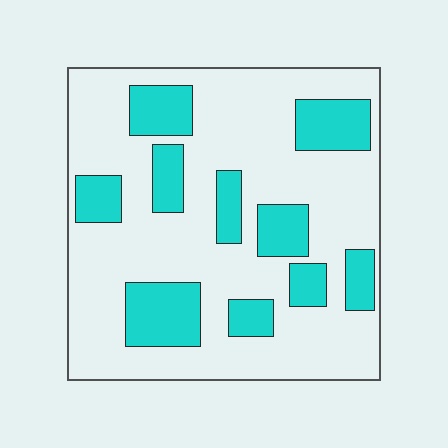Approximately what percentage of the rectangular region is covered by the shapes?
Approximately 25%.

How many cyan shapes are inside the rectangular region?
10.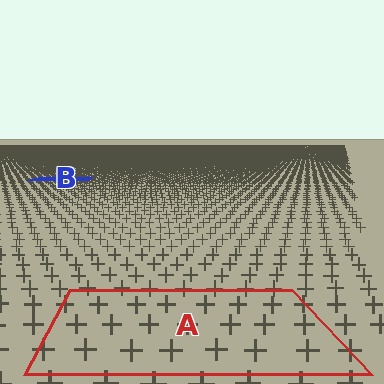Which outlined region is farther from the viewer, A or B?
Region B is farther from the viewer — the texture elements inside it appear smaller and more densely packed.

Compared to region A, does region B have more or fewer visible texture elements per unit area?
Region B has more texture elements per unit area — they are packed more densely because it is farther away.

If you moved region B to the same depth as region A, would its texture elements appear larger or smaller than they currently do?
They would appear larger. At a closer depth, the same texture elements are projected at a bigger on-screen size.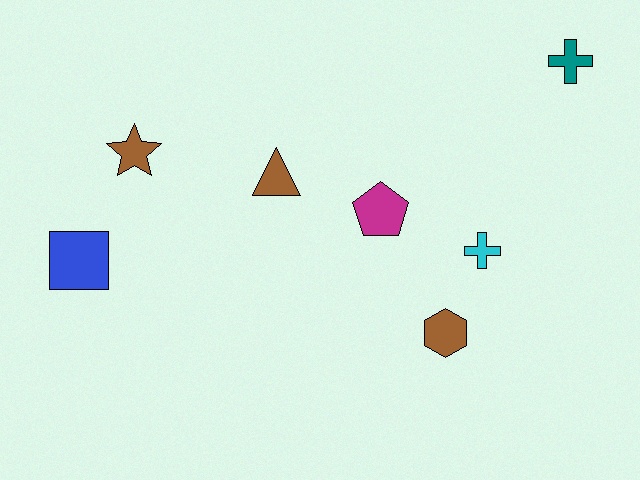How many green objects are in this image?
There are no green objects.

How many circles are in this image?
There are no circles.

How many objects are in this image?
There are 7 objects.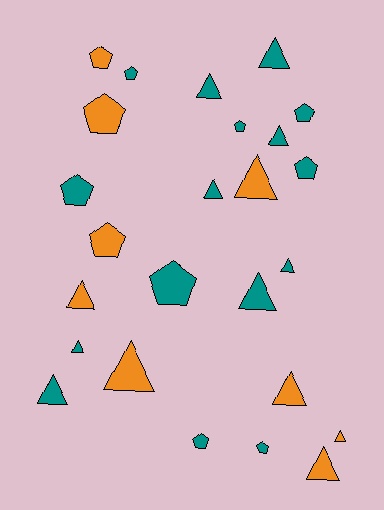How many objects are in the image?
There are 25 objects.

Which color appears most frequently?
Teal, with 16 objects.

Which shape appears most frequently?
Triangle, with 14 objects.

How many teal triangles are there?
There are 8 teal triangles.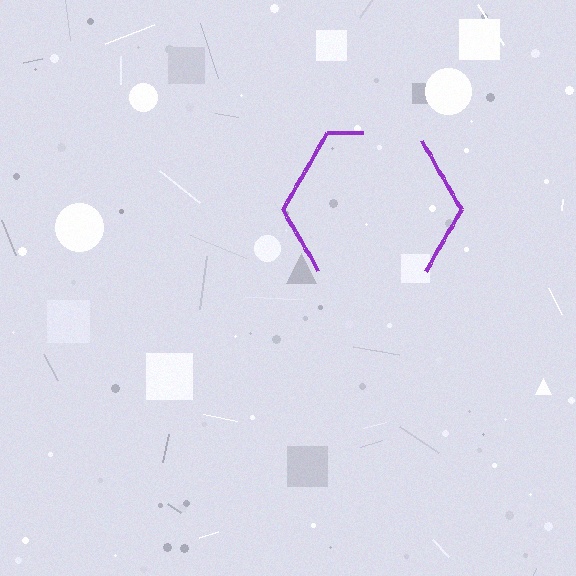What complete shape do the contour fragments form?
The contour fragments form a hexagon.